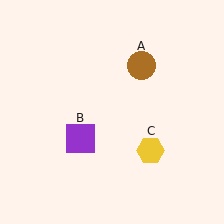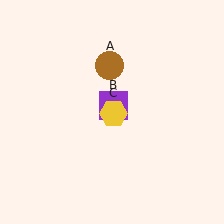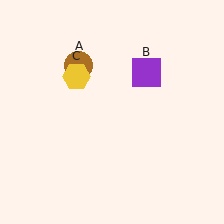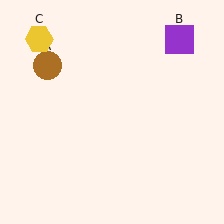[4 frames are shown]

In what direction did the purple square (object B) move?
The purple square (object B) moved up and to the right.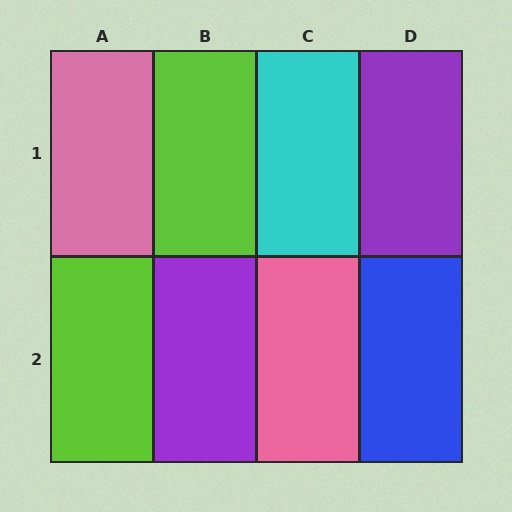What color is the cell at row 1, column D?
Purple.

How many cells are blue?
1 cell is blue.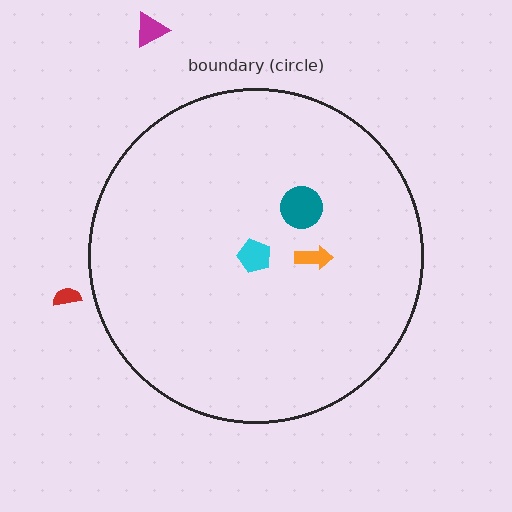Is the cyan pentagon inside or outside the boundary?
Inside.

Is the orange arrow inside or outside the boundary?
Inside.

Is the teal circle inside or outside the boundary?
Inside.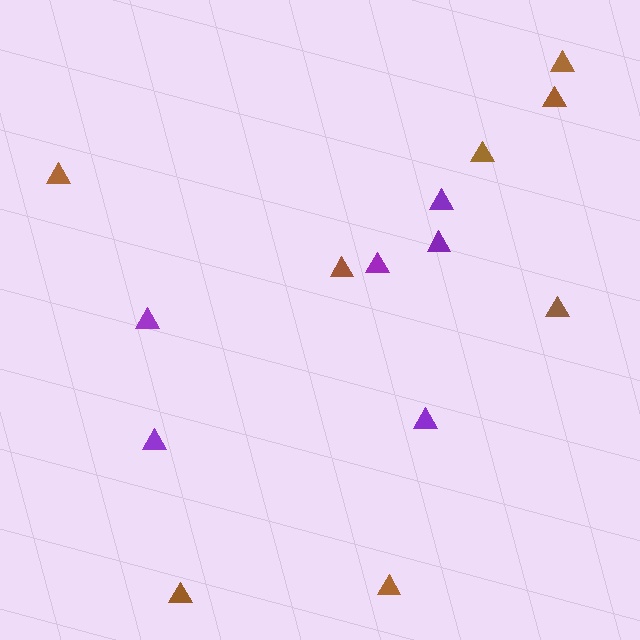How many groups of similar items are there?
There are 2 groups: one group of purple triangles (6) and one group of brown triangles (8).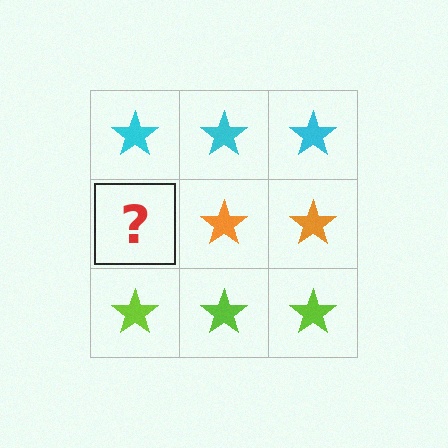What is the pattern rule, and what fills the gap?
The rule is that each row has a consistent color. The gap should be filled with an orange star.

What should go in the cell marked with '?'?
The missing cell should contain an orange star.